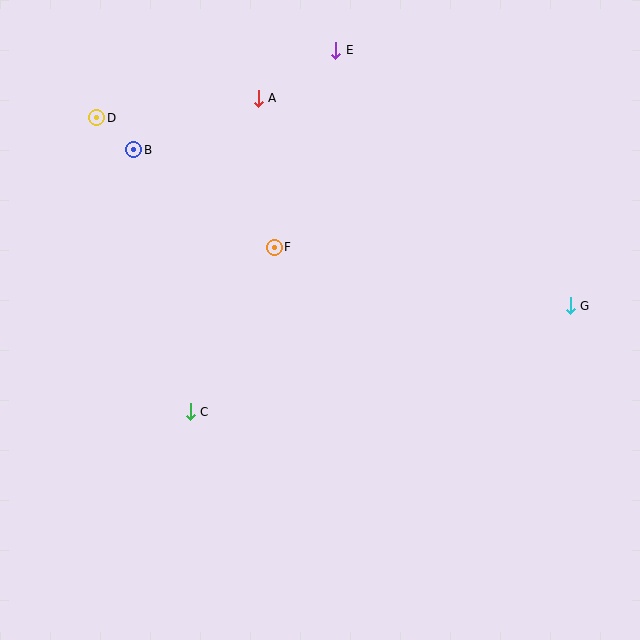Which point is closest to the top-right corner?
Point E is closest to the top-right corner.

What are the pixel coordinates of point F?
Point F is at (274, 247).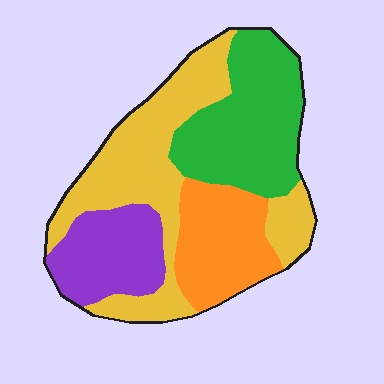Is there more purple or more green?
Green.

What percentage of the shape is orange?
Orange takes up about one fifth (1/5) of the shape.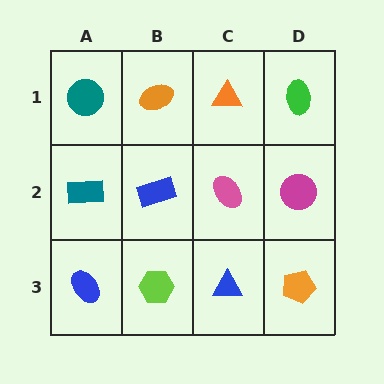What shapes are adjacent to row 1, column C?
A pink ellipse (row 2, column C), an orange ellipse (row 1, column B), a green ellipse (row 1, column D).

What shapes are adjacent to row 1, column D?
A magenta circle (row 2, column D), an orange triangle (row 1, column C).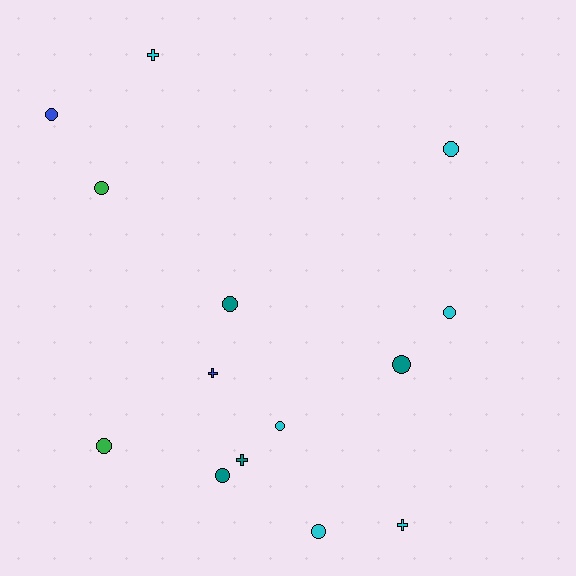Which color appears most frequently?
Cyan, with 6 objects.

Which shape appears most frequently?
Circle, with 10 objects.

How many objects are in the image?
There are 14 objects.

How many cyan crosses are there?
There are 2 cyan crosses.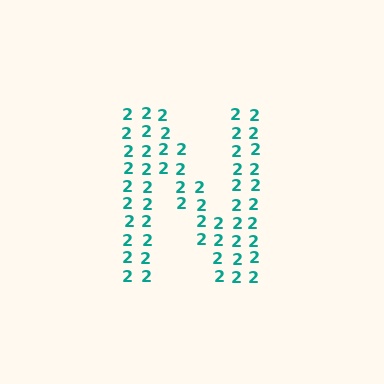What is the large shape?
The large shape is the letter N.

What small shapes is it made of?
It is made of small digit 2's.